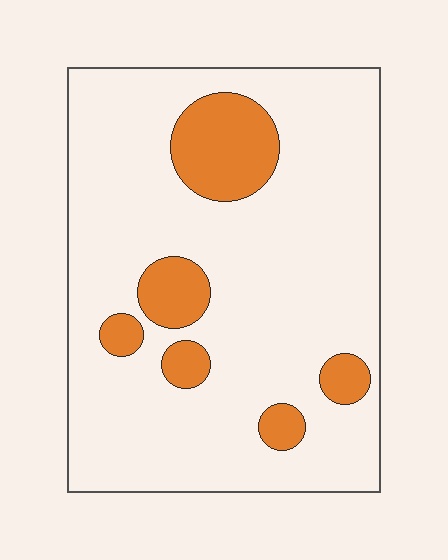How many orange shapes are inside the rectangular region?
6.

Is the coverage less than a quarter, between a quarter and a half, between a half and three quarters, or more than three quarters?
Less than a quarter.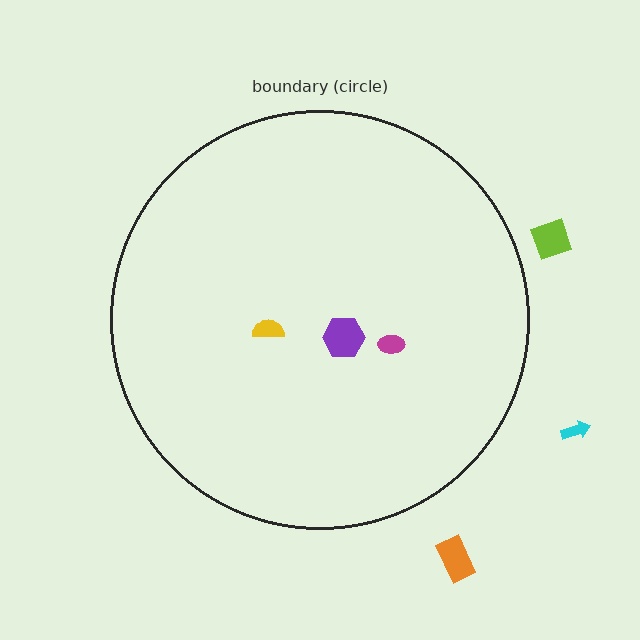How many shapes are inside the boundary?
3 inside, 3 outside.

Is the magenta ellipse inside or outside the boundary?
Inside.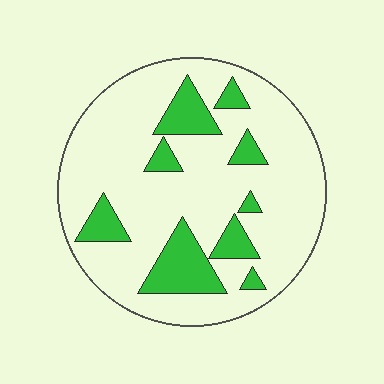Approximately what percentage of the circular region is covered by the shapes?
Approximately 20%.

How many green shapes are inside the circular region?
9.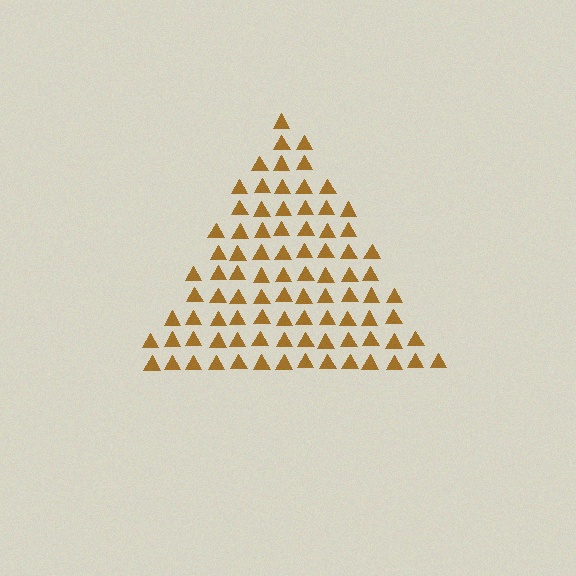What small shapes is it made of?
It is made of small triangles.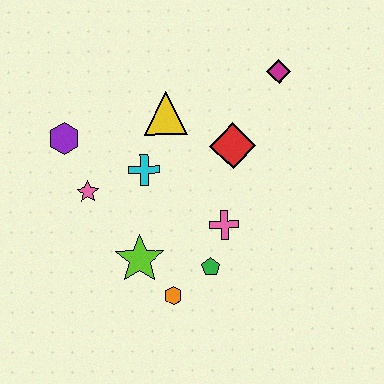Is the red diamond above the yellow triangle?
No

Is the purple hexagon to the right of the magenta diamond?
No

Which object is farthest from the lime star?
The magenta diamond is farthest from the lime star.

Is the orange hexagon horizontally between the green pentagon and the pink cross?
No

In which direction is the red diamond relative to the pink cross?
The red diamond is above the pink cross.